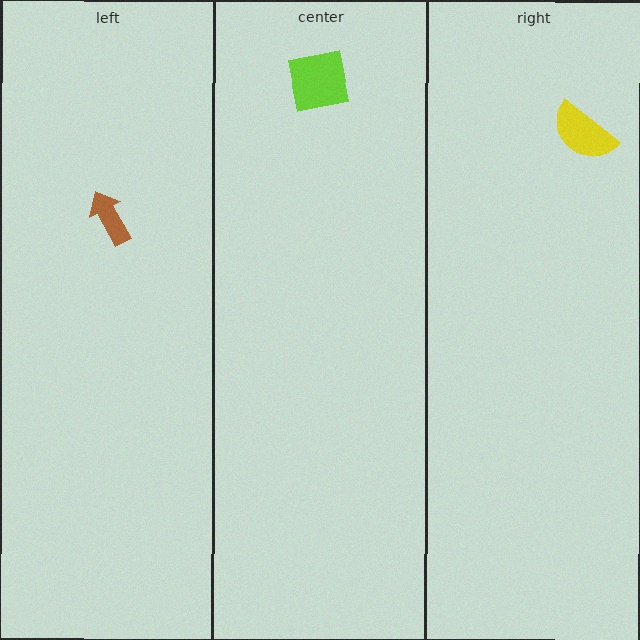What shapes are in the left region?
The brown arrow.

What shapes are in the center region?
The lime square.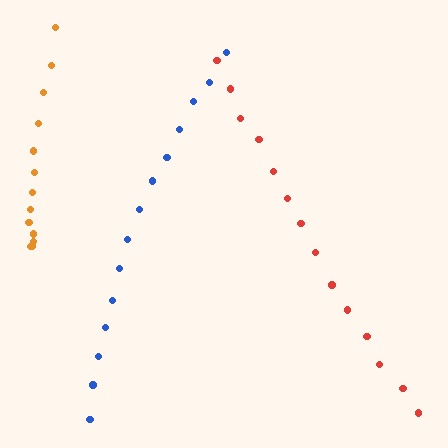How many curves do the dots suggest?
There are 3 distinct paths.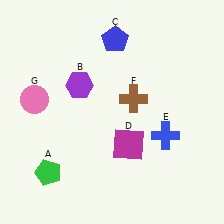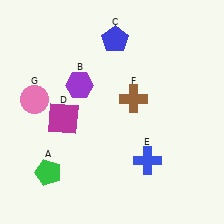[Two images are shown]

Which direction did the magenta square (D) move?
The magenta square (D) moved left.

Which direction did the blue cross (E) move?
The blue cross (E) moved down.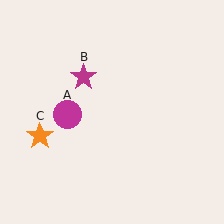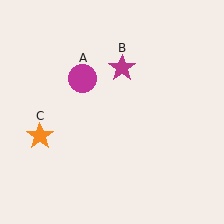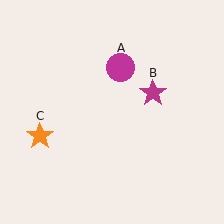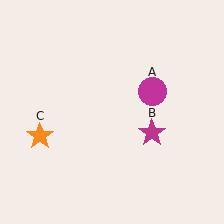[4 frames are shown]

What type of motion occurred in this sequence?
The magenta circle (object A), magenta star (object B) rotated clockwise around the center of the scene.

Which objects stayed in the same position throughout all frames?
Orange star (object C) remained stationary.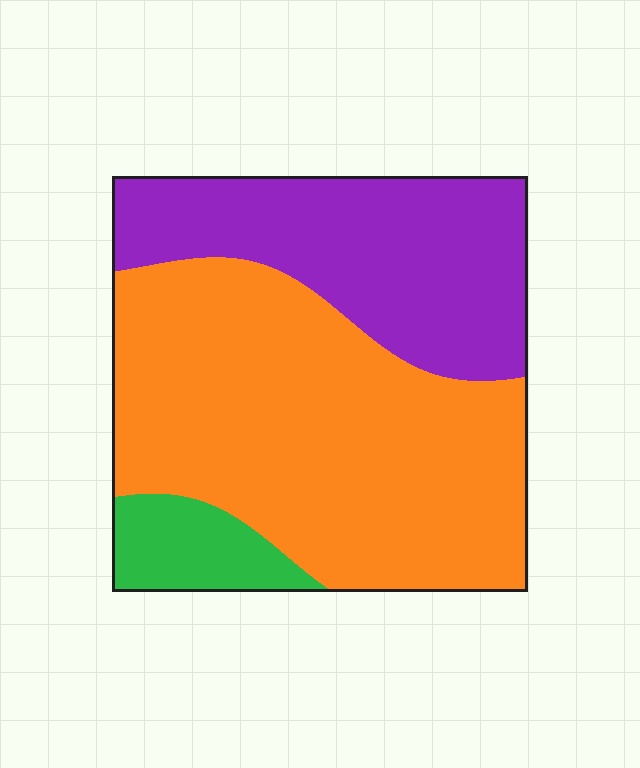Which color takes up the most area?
Orange, at roughly 60%.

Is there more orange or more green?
Orange.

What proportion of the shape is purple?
Purple covers 33% of the shape.